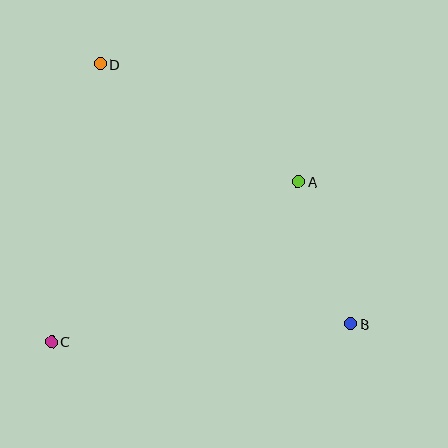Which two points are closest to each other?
Points A and B are closest to each other.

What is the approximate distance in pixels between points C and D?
The distance between C and D is approximately 282 pixels.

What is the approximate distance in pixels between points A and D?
The distance between A and D is approximately 230 pixels.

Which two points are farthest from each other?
Points B and D are farthest from each other.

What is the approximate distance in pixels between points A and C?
The distance between A and C is approximately 294 pixels.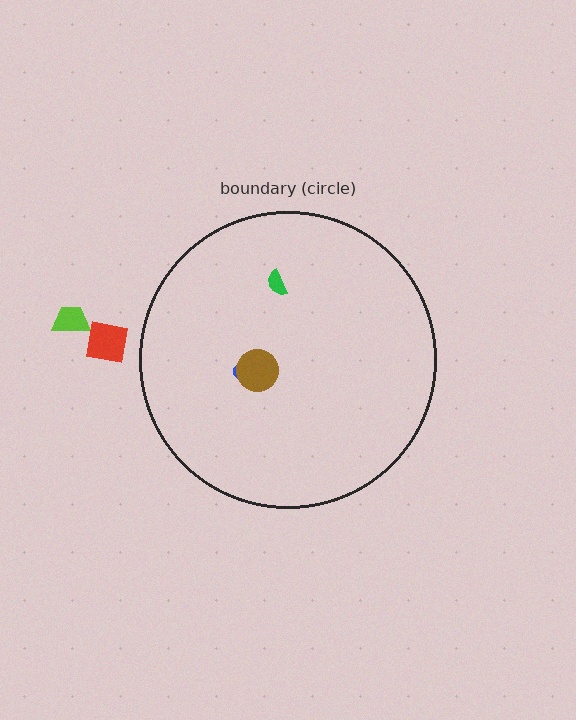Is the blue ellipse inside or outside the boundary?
Inside.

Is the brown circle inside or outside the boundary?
Inside.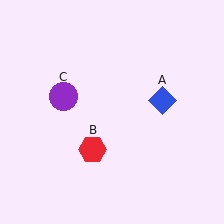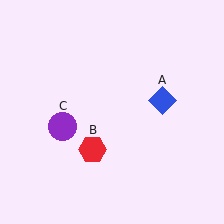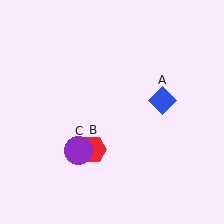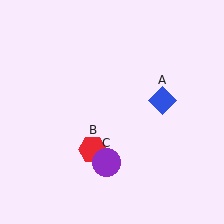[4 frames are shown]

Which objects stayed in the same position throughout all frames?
Blue diamond (object A) and red hexagon (object B) remained stationary.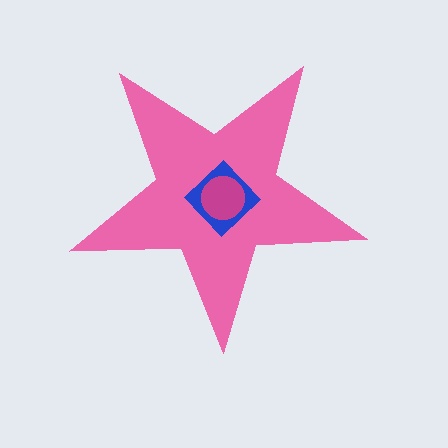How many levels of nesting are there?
3.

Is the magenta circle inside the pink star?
Yes.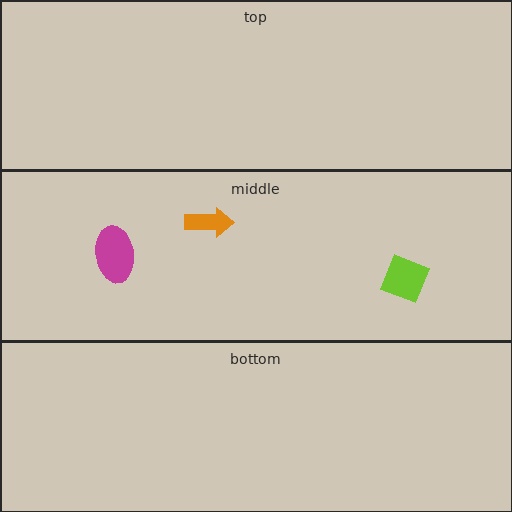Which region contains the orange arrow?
The middle region.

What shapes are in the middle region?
The magenta ellipse, the lime diamond, the orange arrow.